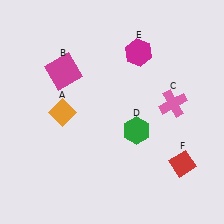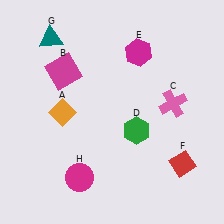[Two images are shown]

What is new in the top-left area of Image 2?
A teal triangle (G) was added in the top-left area of Image 2.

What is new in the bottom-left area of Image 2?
A magenta circle (H) was added in the bottom-left area of Image 2.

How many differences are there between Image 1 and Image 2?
There are 2 differences between the two images.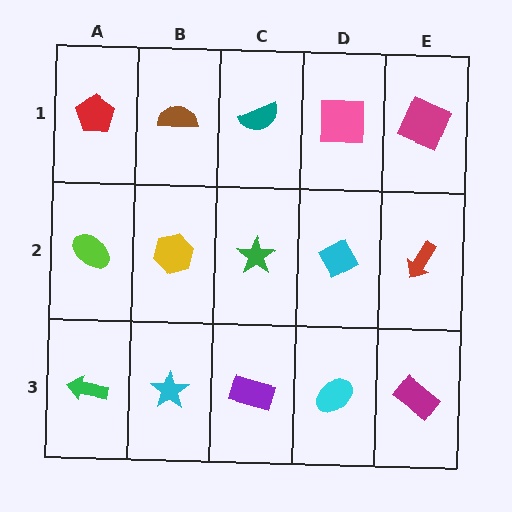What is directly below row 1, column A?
A lime ellipse.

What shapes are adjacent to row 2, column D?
A pink square (row 1, column D), a cyan ellipse (row 3, column D), a green star (row 2, column C), a red arrow (row 2, column E).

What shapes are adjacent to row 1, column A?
A lime ellipse (row 2, column A), a brown semicircle (row 1, column B).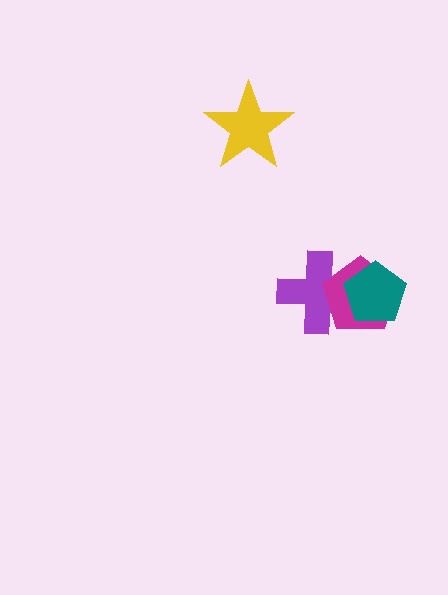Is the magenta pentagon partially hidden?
Yes, it is partially covered by another shape.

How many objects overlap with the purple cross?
2 objects overlap with the purple cross.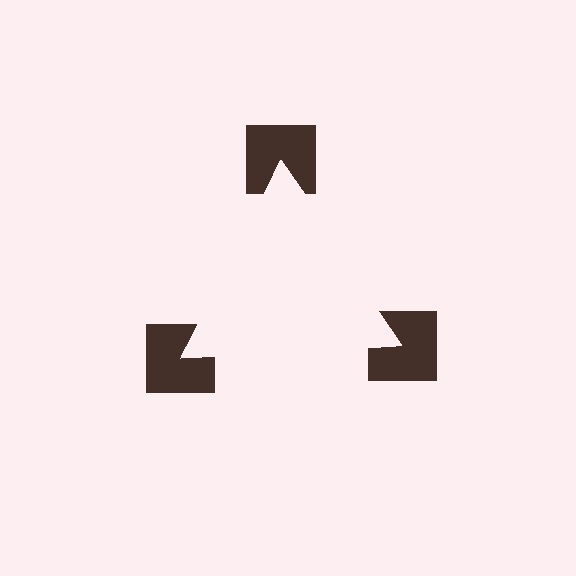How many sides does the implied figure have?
3 sides.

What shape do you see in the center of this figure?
An illusory triangle — its edges are inferred from the aligned wedge cuts in the notched squares, not physically drawn.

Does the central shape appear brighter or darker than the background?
It typically appears slightly brighter than the background, even though no actual brightness change is drawn.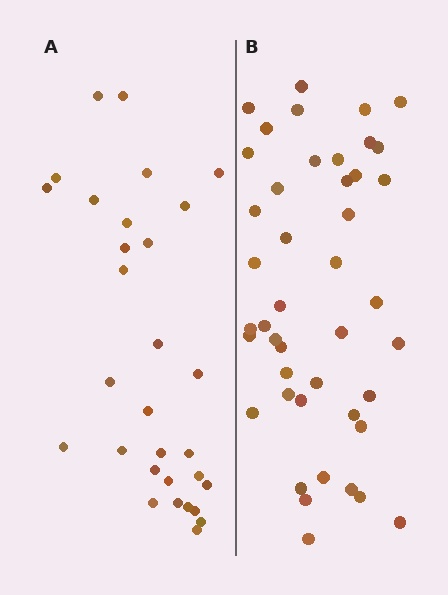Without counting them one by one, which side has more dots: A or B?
Region B (the right region) has more dots.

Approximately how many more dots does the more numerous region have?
Region B has approximately 15 more dots than region A.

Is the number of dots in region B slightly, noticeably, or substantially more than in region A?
Region B has substantially more. The ratio is roughly 1.5 to 1.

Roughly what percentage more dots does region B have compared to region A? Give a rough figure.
About 45% more.